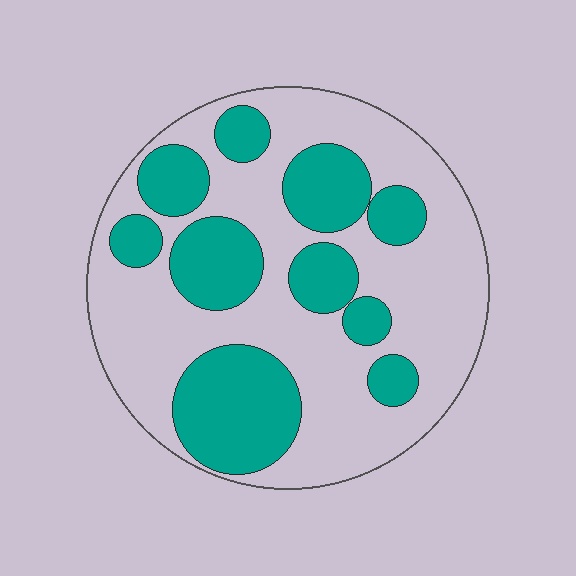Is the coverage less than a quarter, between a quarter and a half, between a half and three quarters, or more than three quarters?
Between a quarter and a half.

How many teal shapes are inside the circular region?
10.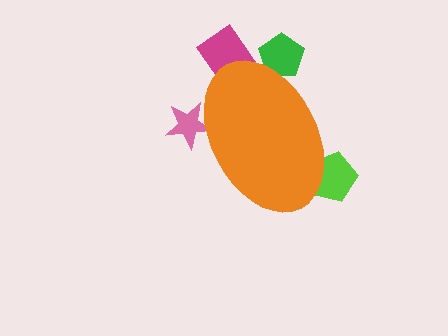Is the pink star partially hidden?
Yes, the pink star is partially hidden behind the orange ellipse.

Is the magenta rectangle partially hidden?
Yes, the magenta rectangle is partially hidden behind the orange ellipse.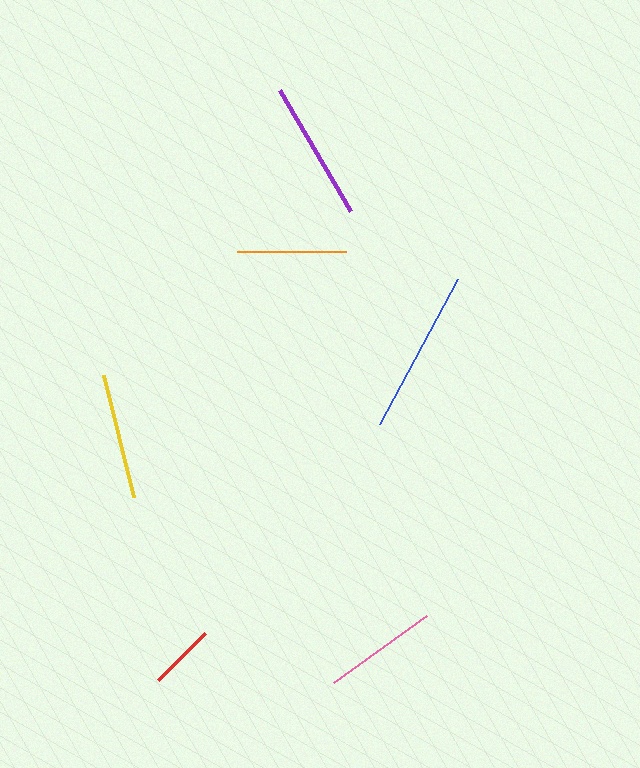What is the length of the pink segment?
The pink segment is approximately 114 pixels long.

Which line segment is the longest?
The blue line is the longest at approximately 164 pixels.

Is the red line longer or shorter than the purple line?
The purple line is longer than the red line.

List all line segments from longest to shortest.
From longest to shortest: blue, purple, yellow, pink, orange, red.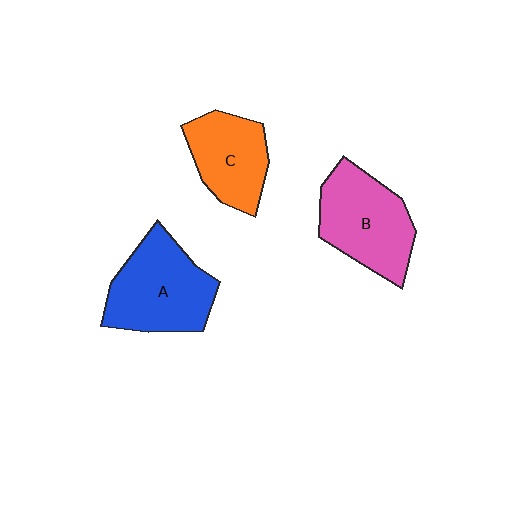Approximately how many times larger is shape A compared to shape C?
Approximately 1.3 times.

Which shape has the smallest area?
Shape C (orange).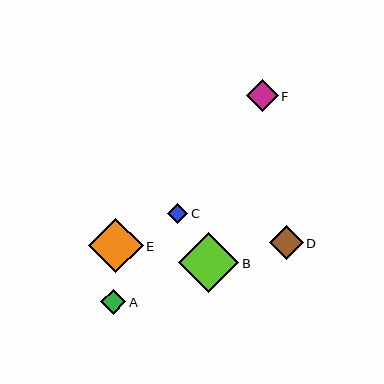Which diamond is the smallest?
Diamond C is the smallest with a size of approximately 20 pixels.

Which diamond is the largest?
Diamond B is the largest with a size of approximately 60 pixels.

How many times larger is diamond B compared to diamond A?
Diamond B is approximately 2.4 times the size of diamond A.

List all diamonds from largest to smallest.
From largest to smallest: B, E, D, F, A, C.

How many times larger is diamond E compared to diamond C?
Diamond E is approximately 2.7 times the size of diamond C.